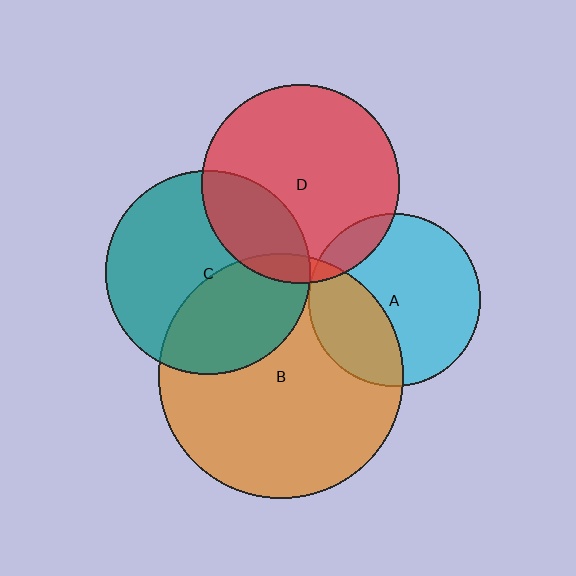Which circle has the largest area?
Circle B (orange).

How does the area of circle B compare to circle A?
Approximately 2.0 times.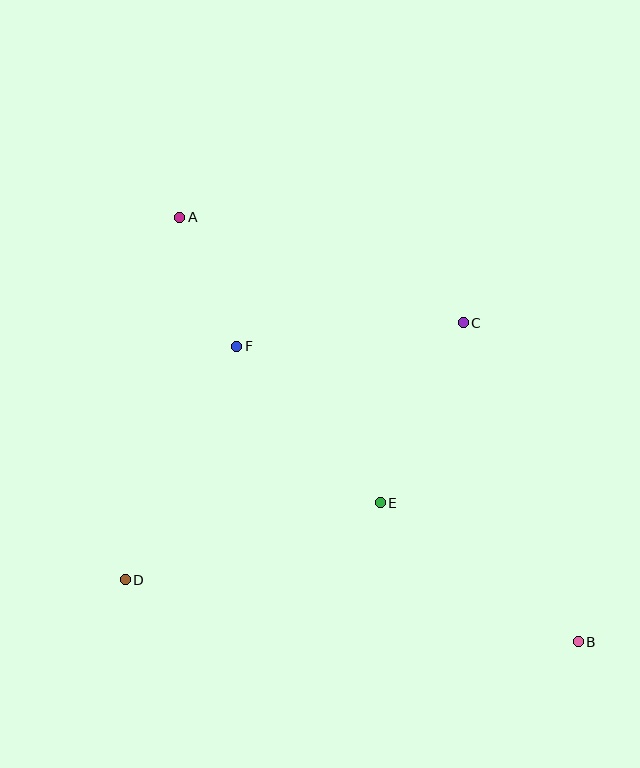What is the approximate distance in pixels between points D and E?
The distance between D and E is approximately 267 pixels.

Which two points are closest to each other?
Points A and F are closest to each other.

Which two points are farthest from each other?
Points A and B are farthest from each other.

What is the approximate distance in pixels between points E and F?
The distance between E and F is approximately 212 pixels.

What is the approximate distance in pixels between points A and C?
The distance between A and C is approximately 302 pixels.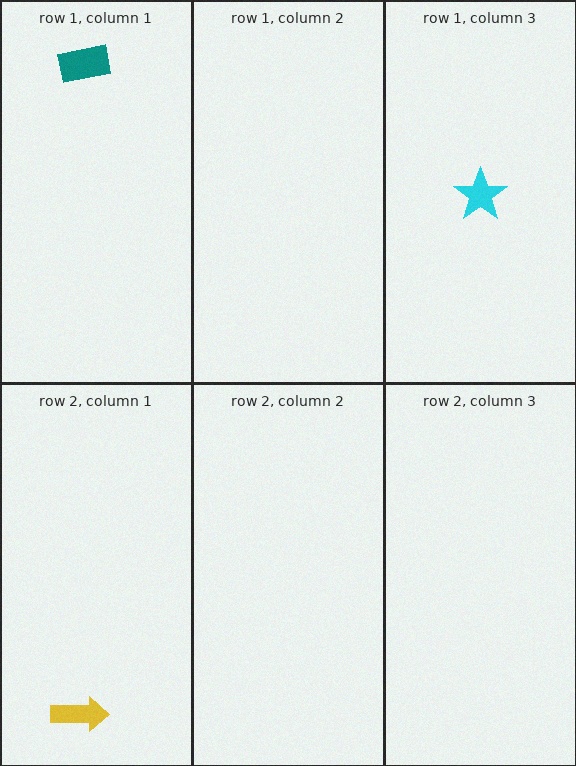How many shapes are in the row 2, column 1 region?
1.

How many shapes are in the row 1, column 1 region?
1.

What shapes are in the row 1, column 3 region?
The cyan star.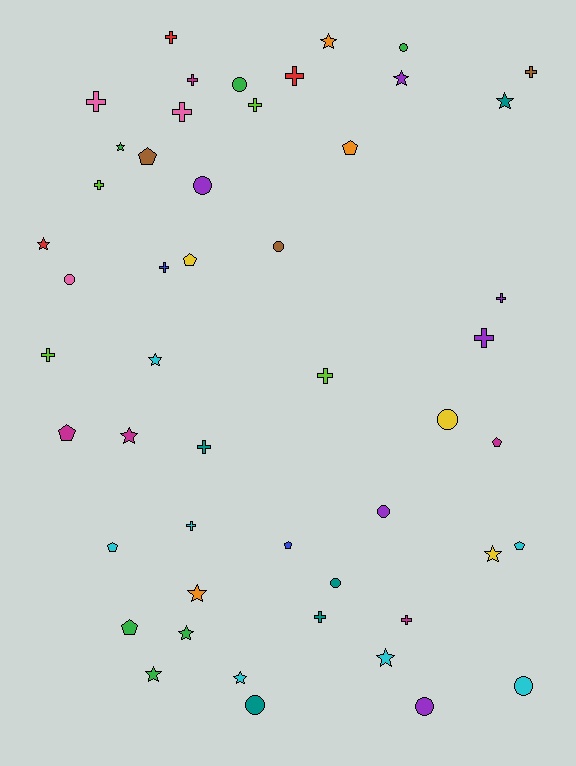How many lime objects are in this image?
There are 4 lime objects.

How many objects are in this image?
There are 50 objects.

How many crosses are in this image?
There are 17 crosses.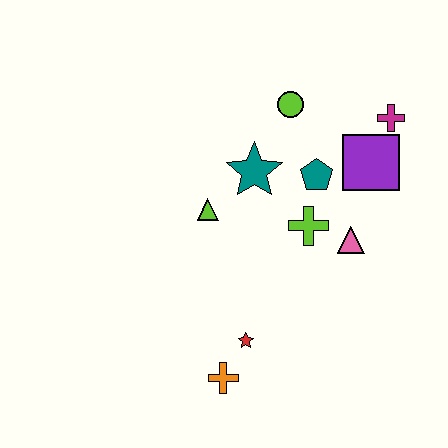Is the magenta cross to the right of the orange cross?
Yes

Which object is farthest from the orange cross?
The magenta cross is farthest from the orange cross.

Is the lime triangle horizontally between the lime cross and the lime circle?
No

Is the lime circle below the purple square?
No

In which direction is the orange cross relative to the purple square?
The orange cross is below the purple square.